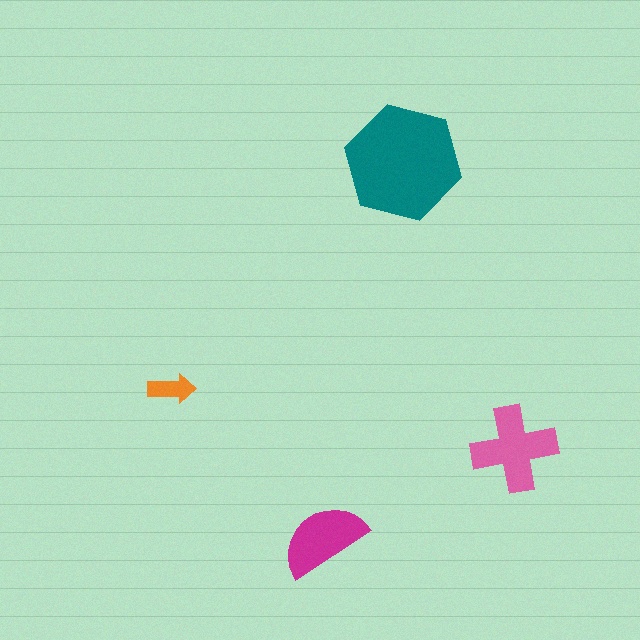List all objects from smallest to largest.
The orange arrow, the magenta semicircle, the pink cross, the teal hexagon.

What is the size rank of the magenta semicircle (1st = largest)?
3rd.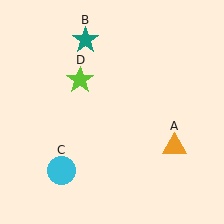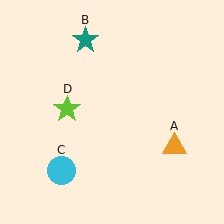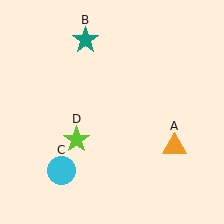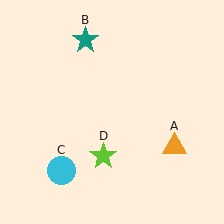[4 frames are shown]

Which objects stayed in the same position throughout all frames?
Orange triangle (object A) and teal star (object B) and cyan circle (object C) remained stationary.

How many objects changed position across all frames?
1 object changed position: lime star (object D).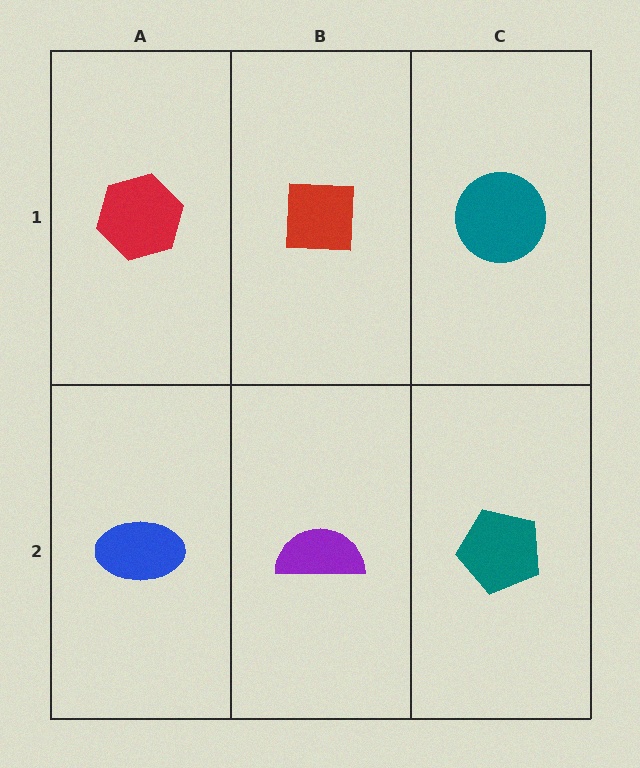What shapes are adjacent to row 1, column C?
A teal pentagon (row 2, column C), a red square (row 1, column B).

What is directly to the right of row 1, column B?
A teal circle.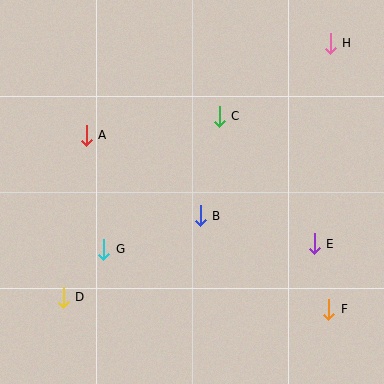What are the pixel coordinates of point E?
Point E is at (314, 244).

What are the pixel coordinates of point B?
Point B is at (200, 216).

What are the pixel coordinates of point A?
Point A is at (86, 135).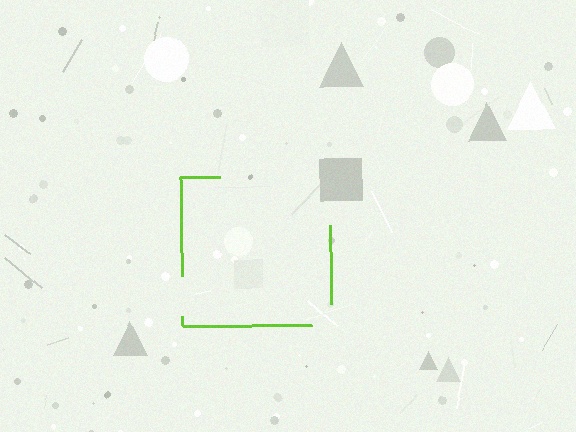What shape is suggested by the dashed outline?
The dashed outline suggests a square.